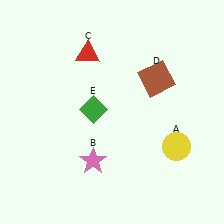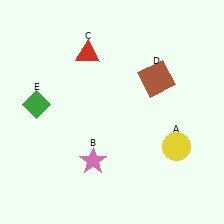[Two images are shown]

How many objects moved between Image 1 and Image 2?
1 object moved between the two images.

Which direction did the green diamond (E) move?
The green diamond (E) moved left.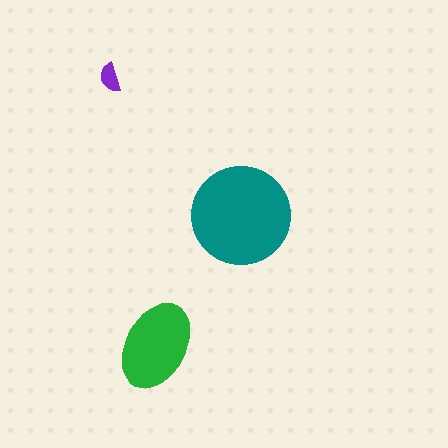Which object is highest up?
The purple semicircle is topmost.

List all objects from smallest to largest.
The purple semicircle, the green ellipse, the teal circle.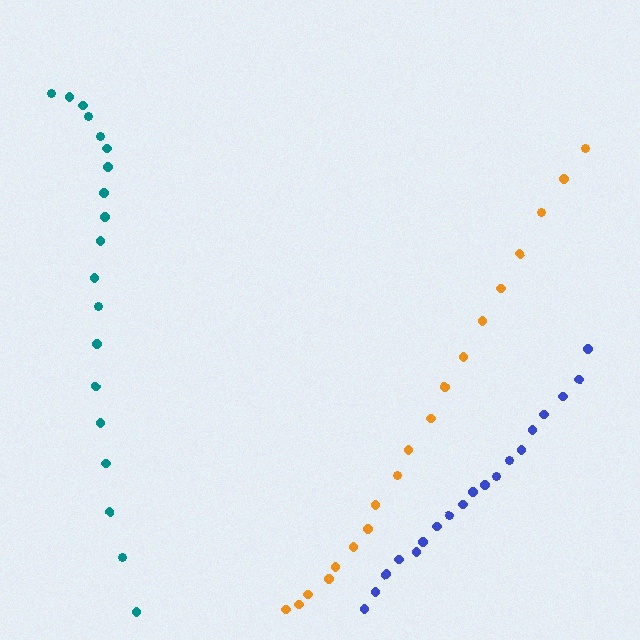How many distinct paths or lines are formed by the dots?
There are 3 distinct paths.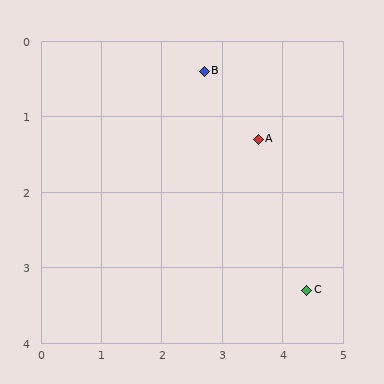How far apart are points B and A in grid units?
Points B and A are about 1.3 grid units apart.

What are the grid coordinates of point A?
Point A is at approximately (3.6, 1.3).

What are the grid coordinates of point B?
Point B is at approximately (2.7, 0.4).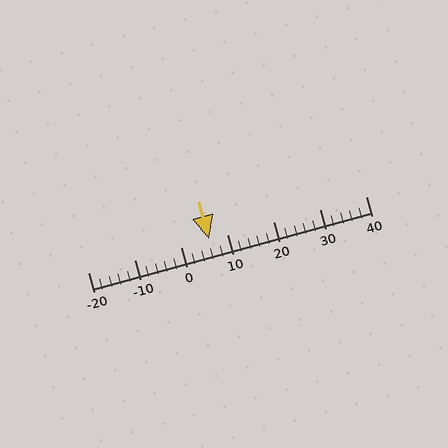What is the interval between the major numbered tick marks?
The major tick marks are spaced 10 units apart.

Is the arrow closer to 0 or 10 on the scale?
The arrow is closer to 10.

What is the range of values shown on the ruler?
The ruler shows values from -20 to 40.